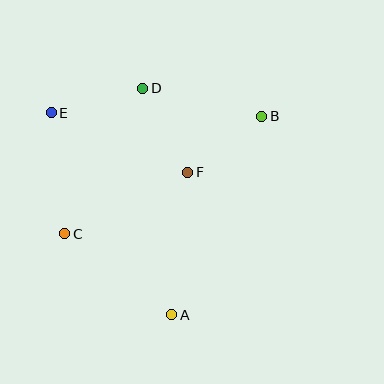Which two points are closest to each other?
Points B and F are closest to each other.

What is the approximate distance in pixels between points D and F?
The distance between D and F is approximately 95 pixels.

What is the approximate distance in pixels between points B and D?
The distance between B and D is approximately 122 pixels.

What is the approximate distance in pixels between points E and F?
The distance between E and F is approximately 149 pixels.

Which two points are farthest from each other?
Points A and E are farthest from each other.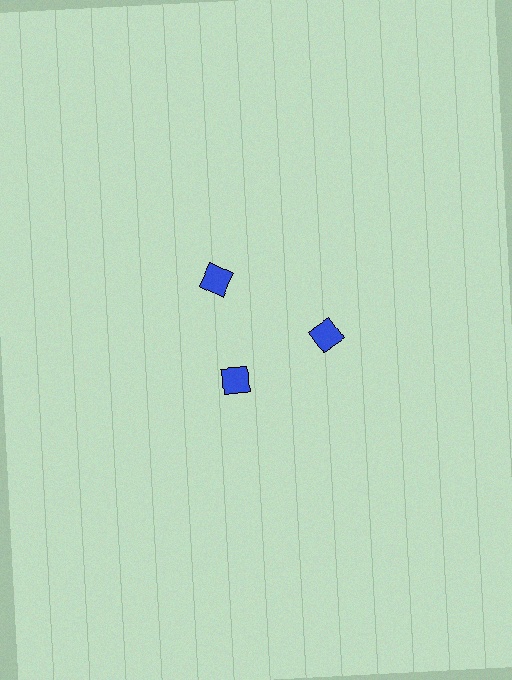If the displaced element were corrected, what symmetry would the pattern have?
It would have 3-fold rotational symmetry — the pattern would map onto itself every 120 degrees.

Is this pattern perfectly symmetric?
No. The 3 blue squares are arranged in a ring, but one element near the 7 o'clock position is pulled inward toward the center, breaking the 3-fold rotational symmetry.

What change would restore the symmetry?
The symmetry would be restored by moving it outward, back onto the ring so that all 3 squares sit at equal angles and equal distance from the center.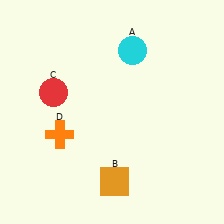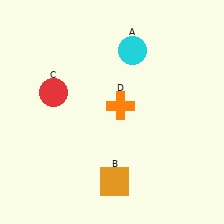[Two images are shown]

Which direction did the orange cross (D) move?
The orange cross (D) moved right.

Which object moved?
The orange cross (D) moved right.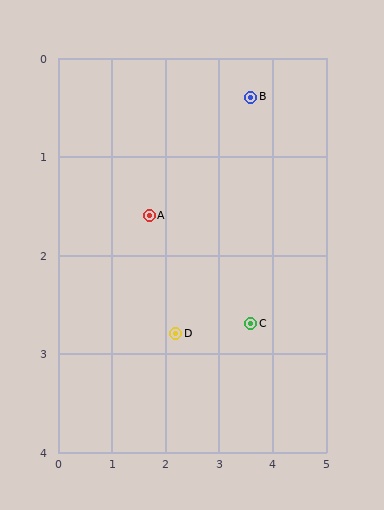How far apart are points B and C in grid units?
Points B and C are about 2.3 grid units apart.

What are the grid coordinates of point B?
Point B is at approximately (3.6, 0.4).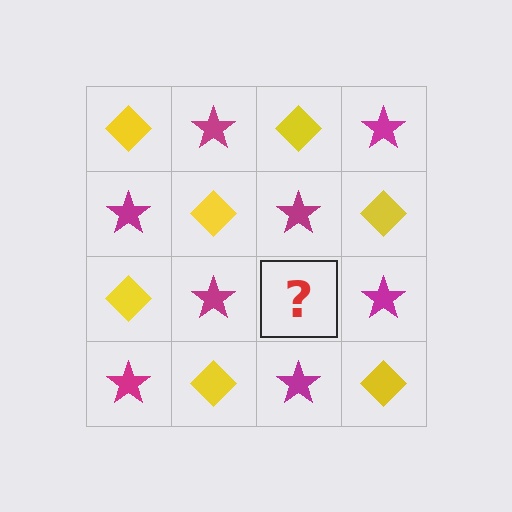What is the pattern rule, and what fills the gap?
The rule is that it alternates yellow diamond and magenta star in a checkerboard pattern. The gap should be filled with a yellow diamond.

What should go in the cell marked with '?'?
The missing cell should contain a yellow diamond.